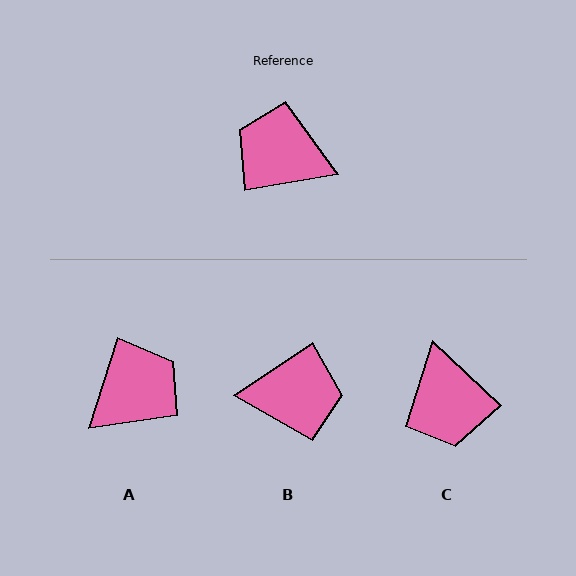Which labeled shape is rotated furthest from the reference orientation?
B, about 156 degrees away.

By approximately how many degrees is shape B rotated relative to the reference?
Approximately 156 degrees clockwise.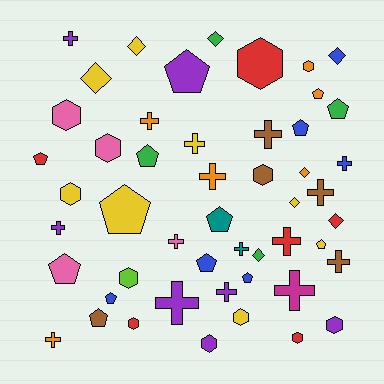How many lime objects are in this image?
There is 1 lime object.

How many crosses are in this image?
There are 16 crosses.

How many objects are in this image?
There are 50 objects.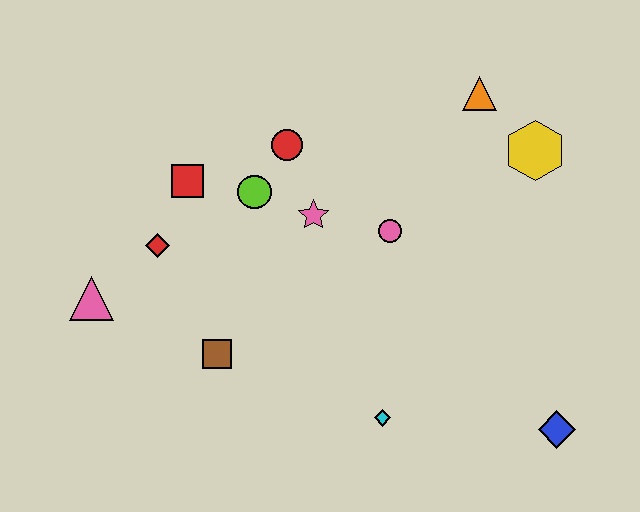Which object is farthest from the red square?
The blue diamond is farthest from the red square.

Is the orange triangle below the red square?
No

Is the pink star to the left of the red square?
No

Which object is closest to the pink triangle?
The red diamond is closest to the pink triangle.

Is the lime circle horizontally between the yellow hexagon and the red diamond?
Yes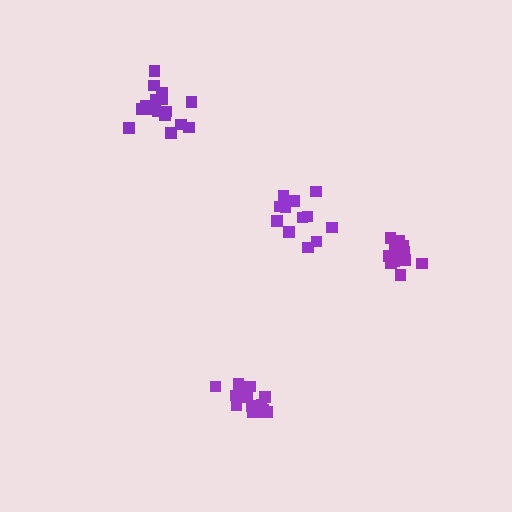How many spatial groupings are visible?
There are 4 spatial groupings.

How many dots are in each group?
Group 1: 15 dots, Group 2: 12 dots, Group 3: 18 dots, Group 4: 13 dots (58 total).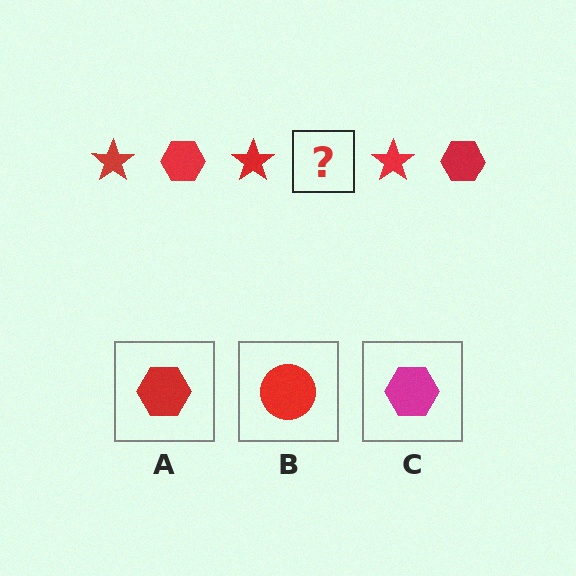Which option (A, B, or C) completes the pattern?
A.